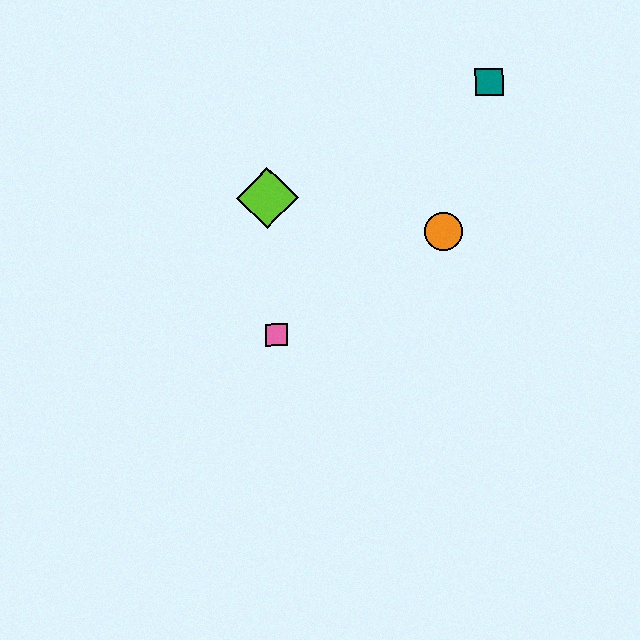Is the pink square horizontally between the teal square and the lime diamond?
Yes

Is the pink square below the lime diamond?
Yes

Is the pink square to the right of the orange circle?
No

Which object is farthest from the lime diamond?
The teal square is farthest from the lime diamond.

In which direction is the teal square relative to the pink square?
The teal square is above the pink square.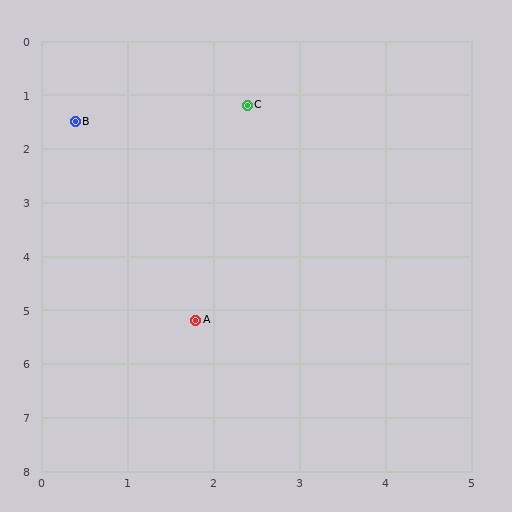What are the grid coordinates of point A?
Point A is at approximately (1.8, 5.2).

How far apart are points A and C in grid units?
Points A and C are about 4.0 grid units apart.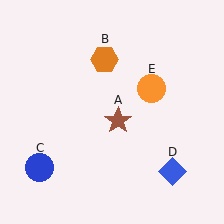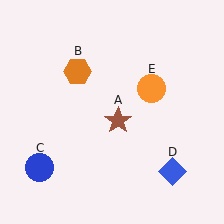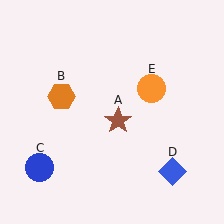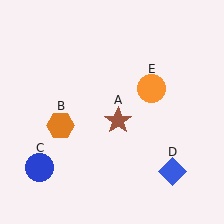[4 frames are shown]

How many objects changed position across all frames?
1 object changed position: orange hexagon (object B).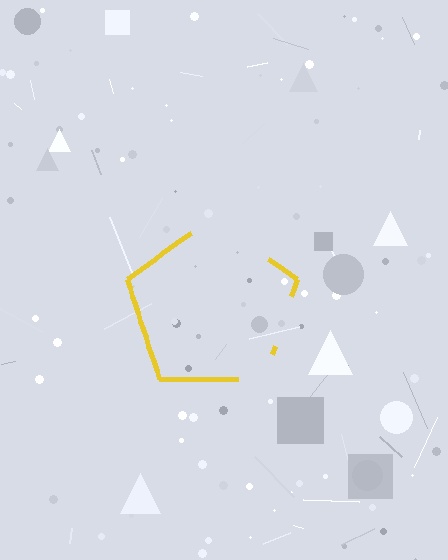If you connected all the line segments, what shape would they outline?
They would outline a pentagon.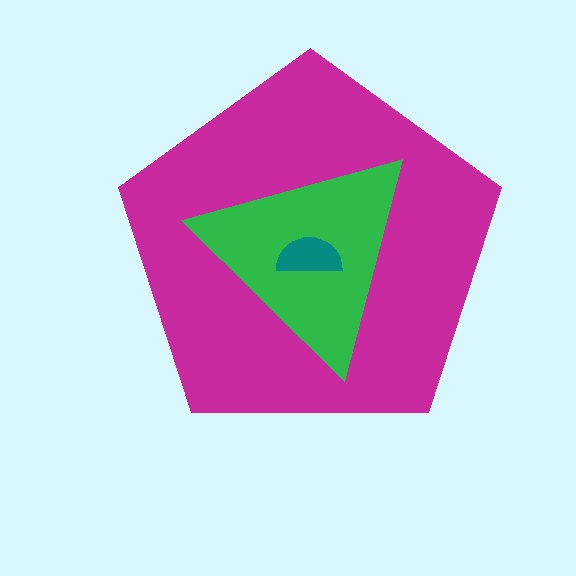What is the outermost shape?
The magenta pentagon.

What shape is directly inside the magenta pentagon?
The green triangle.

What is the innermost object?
The teal semicircle.